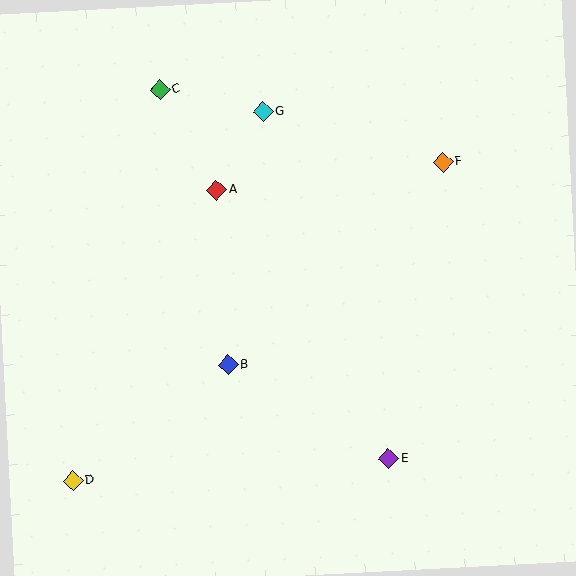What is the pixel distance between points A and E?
The distance between A and E is 319 pixels.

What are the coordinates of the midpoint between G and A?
The midpoint between G and A is at (240, 151).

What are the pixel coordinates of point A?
Point A is at (217, 190).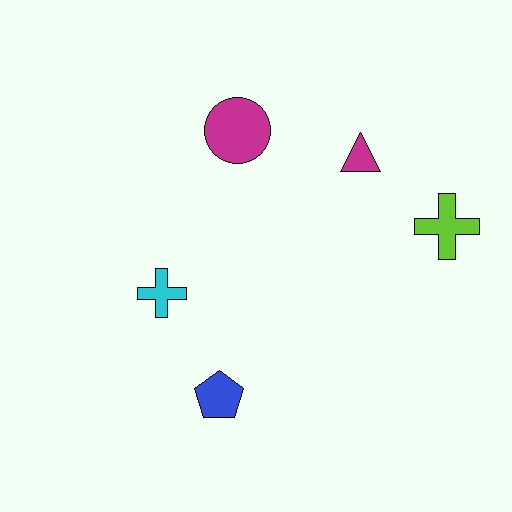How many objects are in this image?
There are 5 objects.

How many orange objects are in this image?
There are no orange objects.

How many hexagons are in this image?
There are no hexagons.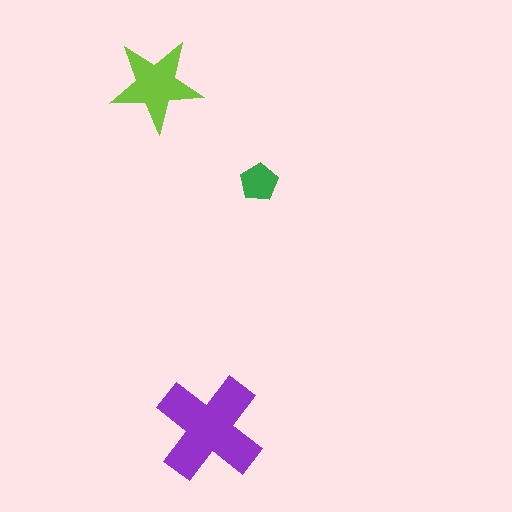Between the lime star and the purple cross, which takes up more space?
The purple cross.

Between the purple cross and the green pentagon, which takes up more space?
The purple cross.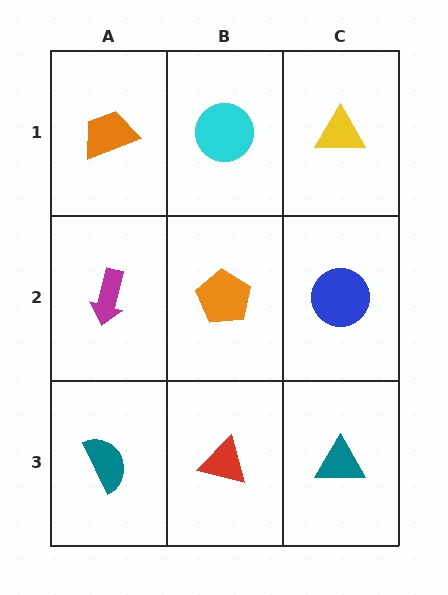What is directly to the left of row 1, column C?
A cyan circle.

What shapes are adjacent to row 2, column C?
A yellow triangle (row 1, column C), a teal triangle (row 3, column C), an orange pentagon (row 2, column B).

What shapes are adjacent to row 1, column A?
A magenta arrow (row 2, column A), a cyan circle (row 1, column B).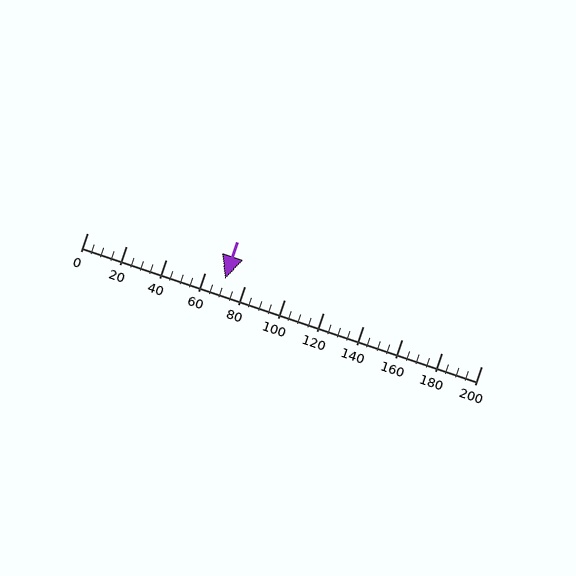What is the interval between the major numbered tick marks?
The major tick marks are spaced 20 units apart.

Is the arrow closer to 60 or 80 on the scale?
The arrow is closer to 80.